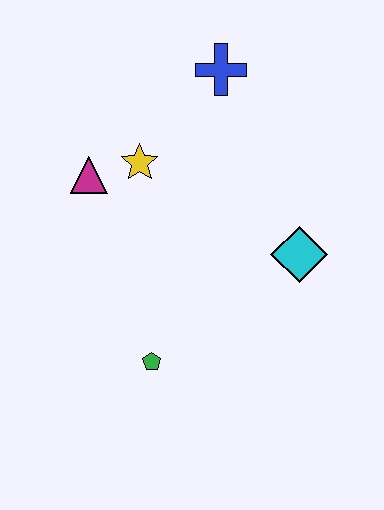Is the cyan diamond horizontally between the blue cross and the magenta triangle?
No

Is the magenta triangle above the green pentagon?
Yes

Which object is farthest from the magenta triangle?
The cyan diamond is farthest from the magenta triangle.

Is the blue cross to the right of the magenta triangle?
Yes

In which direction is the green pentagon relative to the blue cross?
The green pentagon is below the blue cross.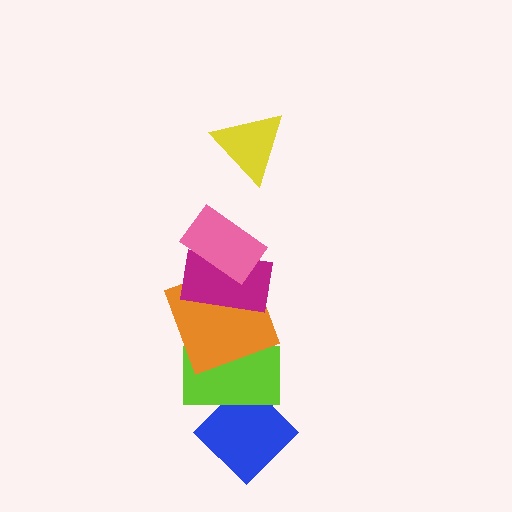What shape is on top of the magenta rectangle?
The pink rectangle is on top of the magenta rectangle.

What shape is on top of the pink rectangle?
The yellow triangle is on top of the pink rectangle.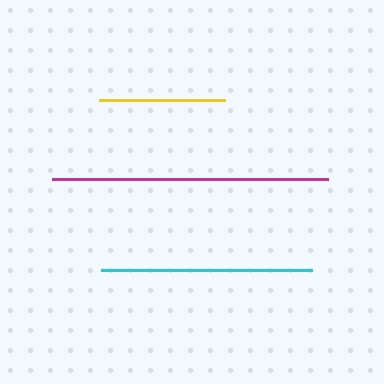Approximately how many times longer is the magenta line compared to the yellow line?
The magenta line is approximately 2.2 times the length of the yellow line.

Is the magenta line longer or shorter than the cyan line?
The magenta line is longer than the cyan line.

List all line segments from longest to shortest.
From longest to shortest: magenta, cyan, yellow.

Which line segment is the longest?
The magenta line is the longest at approximately 277 pixels.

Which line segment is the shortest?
The yellow line is the shortest at approximately 126 pixels.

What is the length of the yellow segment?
The yellow segment is approximately 126 pixels long.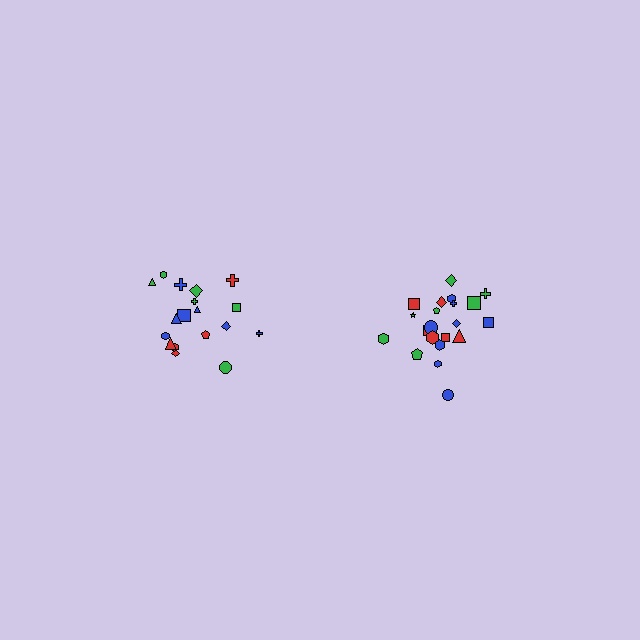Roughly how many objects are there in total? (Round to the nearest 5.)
Roughly 40 objects in total.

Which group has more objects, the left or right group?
The right group.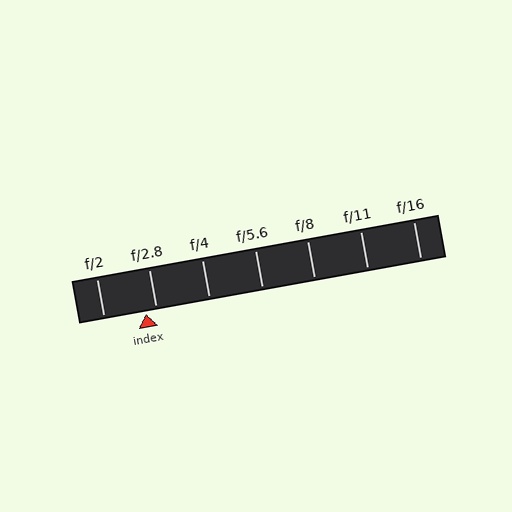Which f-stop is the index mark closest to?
The index mark is closest to f/2.8.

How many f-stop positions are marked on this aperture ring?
There are 7 f-stop positions marked.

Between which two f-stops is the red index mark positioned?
The index mark is between f/2 and f/2.8.